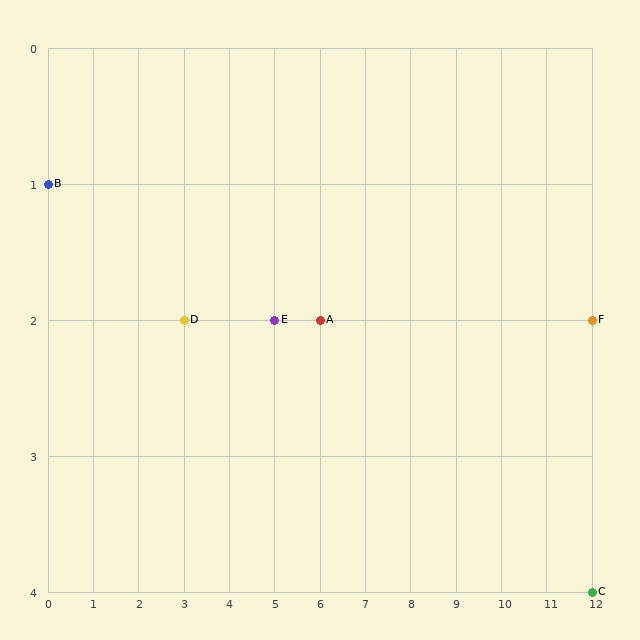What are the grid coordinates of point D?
Point D is at grid coordinates (3, 2).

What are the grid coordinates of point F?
Point F is at grid coordinates (12, 2).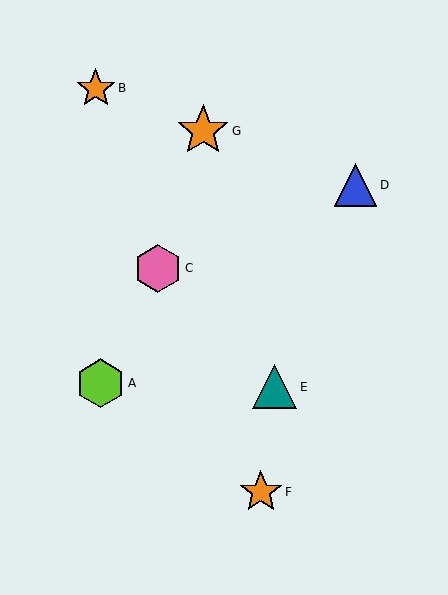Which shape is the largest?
The orange star (labeled G) is the largest.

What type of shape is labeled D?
Shape D is a blue triangle.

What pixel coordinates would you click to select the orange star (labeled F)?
Click at (261, 492) to select the orange star F.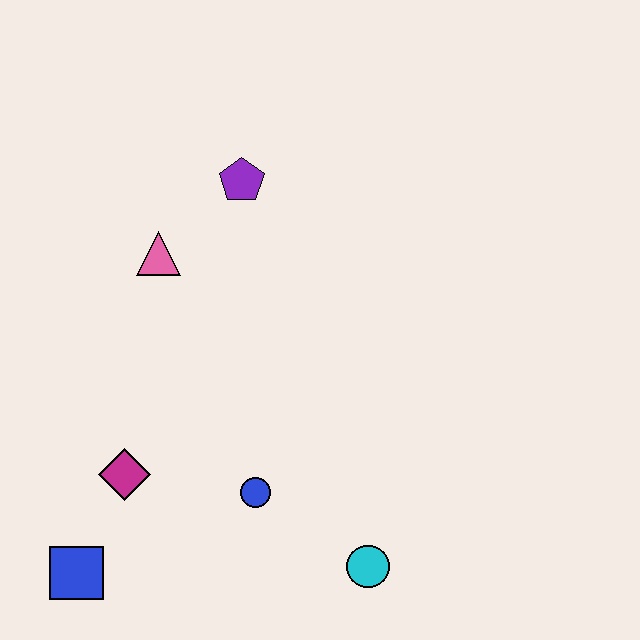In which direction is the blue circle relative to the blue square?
The blue circle is to the right of the blue square.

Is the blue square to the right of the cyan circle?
No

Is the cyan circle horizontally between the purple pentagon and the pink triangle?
No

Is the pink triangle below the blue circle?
No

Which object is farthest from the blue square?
The purple pentagon is farthest from the blue square.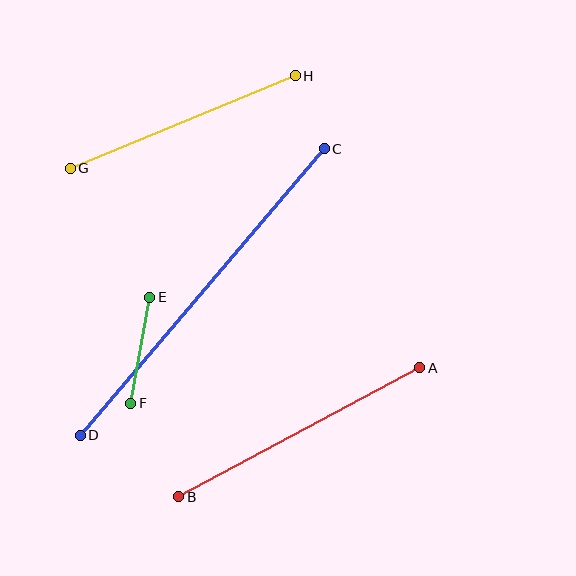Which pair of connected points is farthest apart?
Points C and D are farthest apart.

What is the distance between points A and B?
The distance is approximately 273 pixels.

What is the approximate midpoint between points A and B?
The midpoint is at approximately (299, 432) pixels.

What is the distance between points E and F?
The distance is approximately 108 pixels.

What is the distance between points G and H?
The distance is approximately 243 pixels.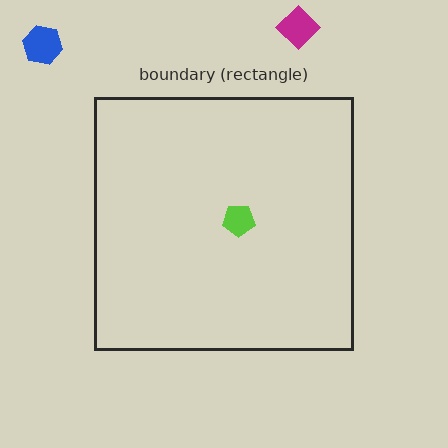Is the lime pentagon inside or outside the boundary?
Inside.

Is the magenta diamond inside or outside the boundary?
Outside.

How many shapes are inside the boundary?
1 inside, 2 outside.